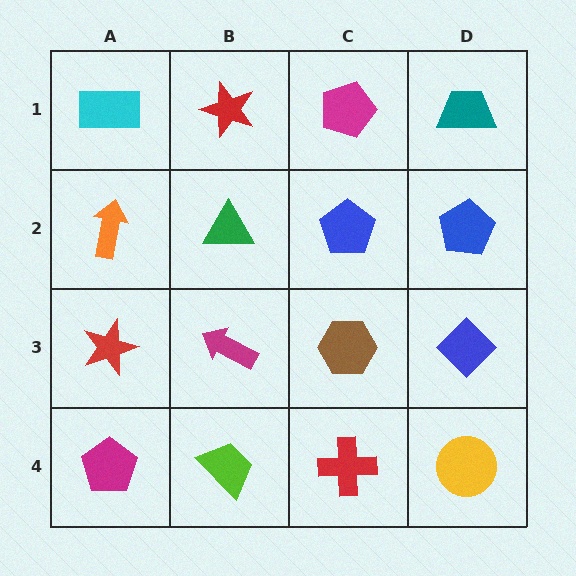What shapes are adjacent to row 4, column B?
A magenta arrow (row 3, column B), a magenta pentagon (row 4, column A), a red cross (row 4, column C).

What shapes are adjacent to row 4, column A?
A red star (row 3, column A), a lime trapezoid (row 4, column B).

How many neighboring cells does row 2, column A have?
3.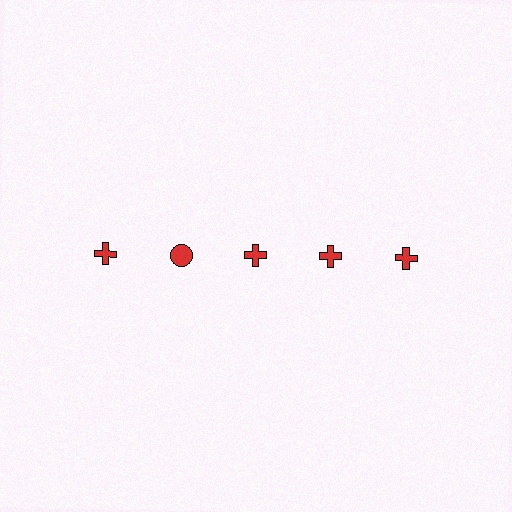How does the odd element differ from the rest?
It has a different shape: circle instead of cross.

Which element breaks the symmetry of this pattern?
The red circle in the top row, second from left column breaks the symmetry. All other shapes are red crosses.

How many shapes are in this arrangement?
There are 5 shapes arranged in a grid pattern.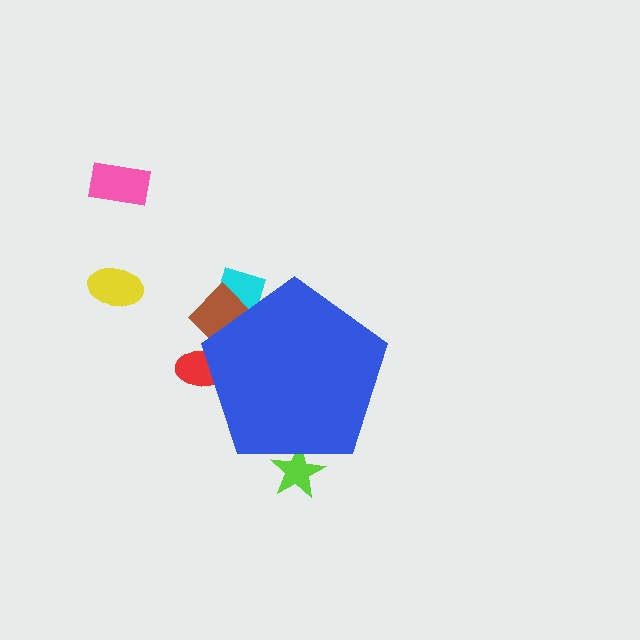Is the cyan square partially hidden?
Yes, the cyan square is partially hidden behind the blue pentagon.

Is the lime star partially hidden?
Yes, the lime star is partially hidden behind the blue pentagon.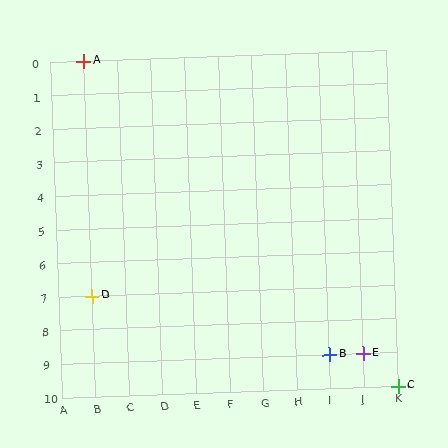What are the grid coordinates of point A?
Point A is at grid coordinates (B, 0).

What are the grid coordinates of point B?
Point B is at grid coordinates (I, 9).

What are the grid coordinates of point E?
Point E is at grid coordinates (J, 9).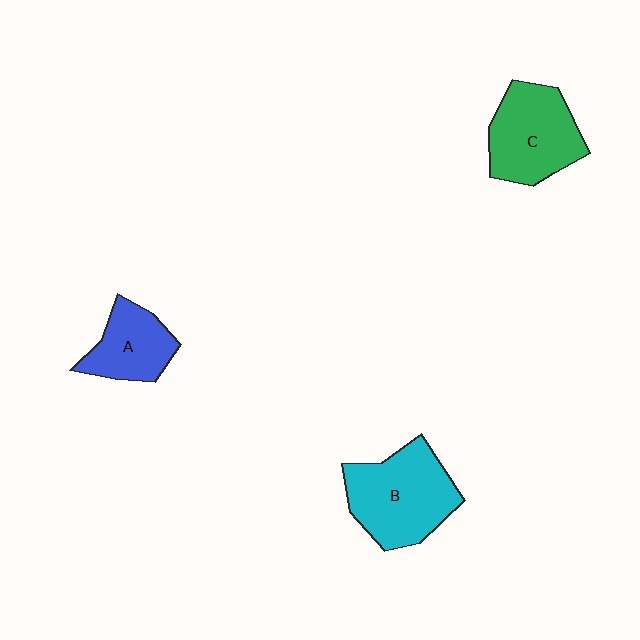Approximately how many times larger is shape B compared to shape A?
Approximately 1.6 times.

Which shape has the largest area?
Shape B (cyan).